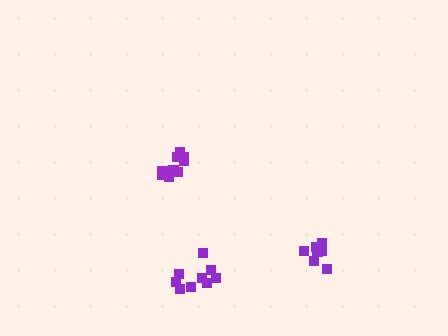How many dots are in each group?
Group 1: 8 dots, Group 2: 9 dots, Group 3: 11 dots (28 total).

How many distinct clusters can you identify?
There are 3 distinct clusters.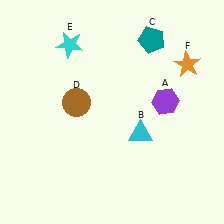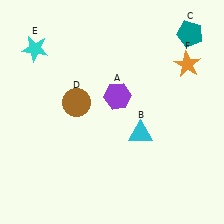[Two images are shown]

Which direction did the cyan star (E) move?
The cyan star (E) moved left.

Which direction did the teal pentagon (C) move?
The teal pentagon (C) moved right.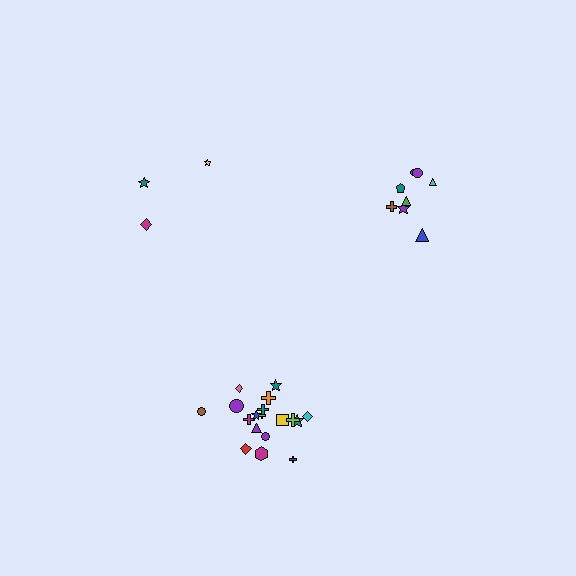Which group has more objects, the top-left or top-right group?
The top-right group.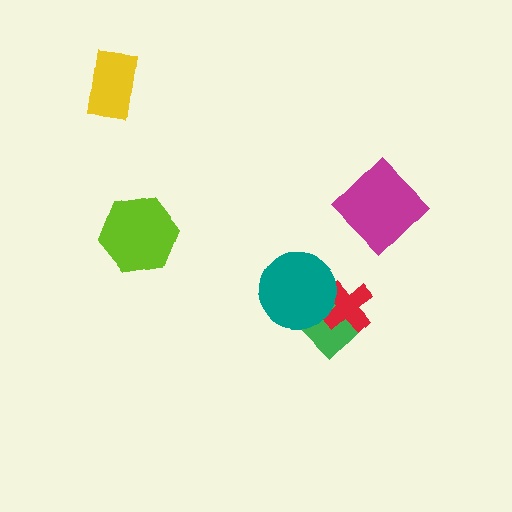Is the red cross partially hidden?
Yes, it is partially covered by another shape.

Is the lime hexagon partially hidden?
No, no other shape covers it.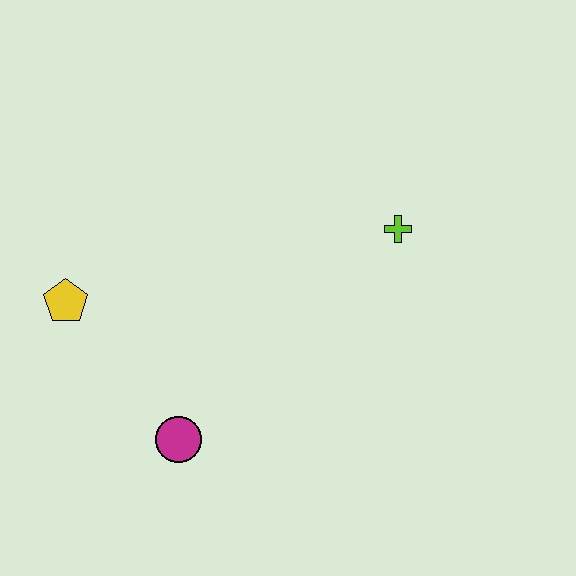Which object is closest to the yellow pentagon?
The magenta circle is closest to the yellow pentagon.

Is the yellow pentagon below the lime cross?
Yes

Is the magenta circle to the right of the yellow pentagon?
Yes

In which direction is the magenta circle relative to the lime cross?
The magenta circle is to the left of the lime cross.